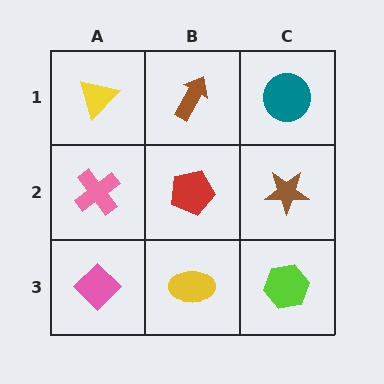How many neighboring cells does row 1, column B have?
3.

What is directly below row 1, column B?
A red pentagon.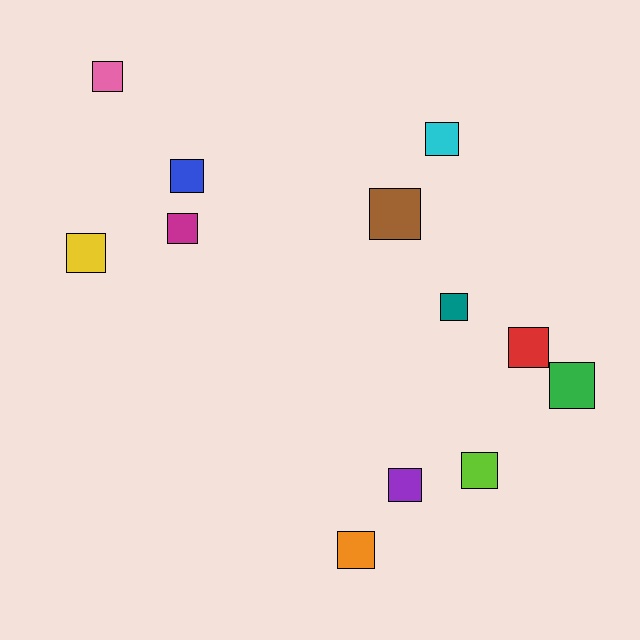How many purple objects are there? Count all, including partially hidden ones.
There is 1 purple object.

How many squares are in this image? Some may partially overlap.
There are 12 squares.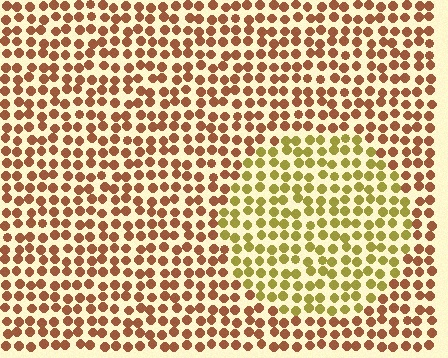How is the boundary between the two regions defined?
The boundary is defined purely by a slight shift in hue (about 41 degrees). Spacing, size, and orientation are identical on both sides.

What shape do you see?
I see a circle.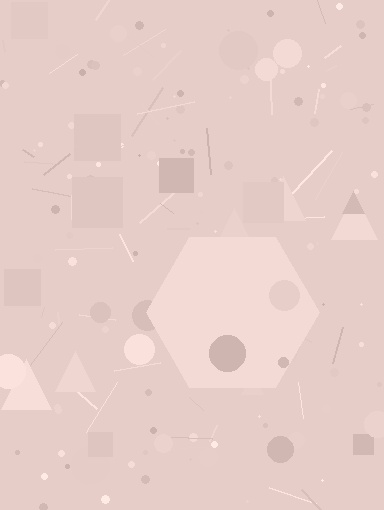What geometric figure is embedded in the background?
A hexagon is embedded in the background.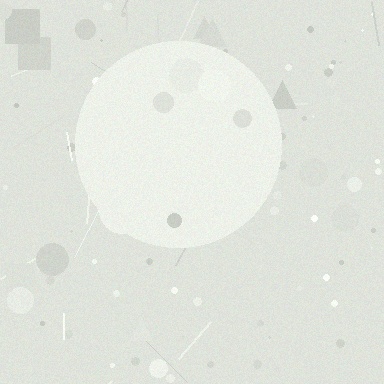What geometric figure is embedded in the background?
A circle is embedded in the background.